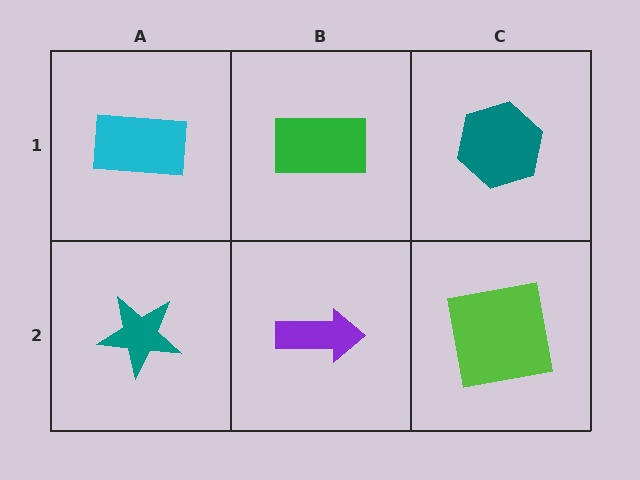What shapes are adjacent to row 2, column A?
A cyan rectangle (row 1, column A), a purple arrow (row 2, column B).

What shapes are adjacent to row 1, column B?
A purple arrow (row 2, column B), a cyan rectangle (row 1, column A), a teal hexagon (row 1, column C).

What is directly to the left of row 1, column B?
A cyan rectangle.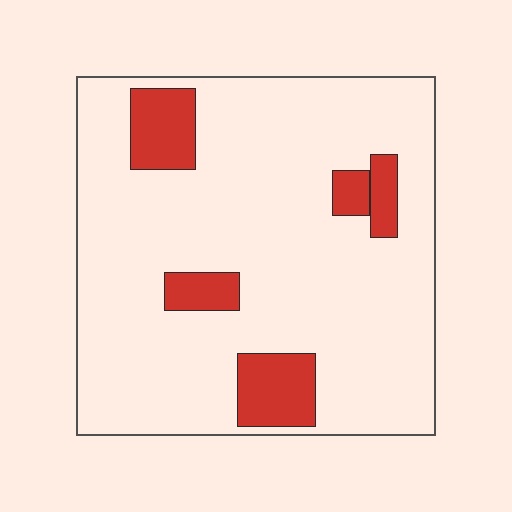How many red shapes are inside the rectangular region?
5.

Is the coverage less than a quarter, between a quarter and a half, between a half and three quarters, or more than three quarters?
Less than a quarter.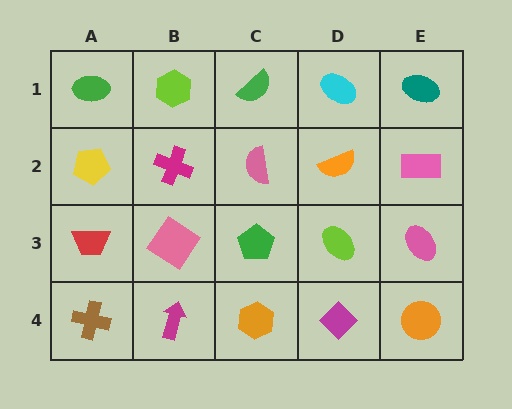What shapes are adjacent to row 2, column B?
A lime hexagon (row 1, column B), a pink diamond (row 3, column B), a yellow pentagon (row 2, column A), a pink semicircle (row 2, column C).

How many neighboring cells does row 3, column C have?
4.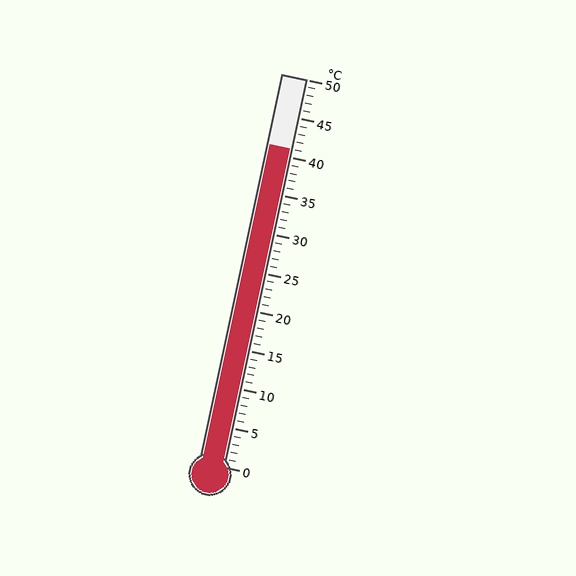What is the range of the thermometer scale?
The thermometer scale ranges from 0°C to 50°C.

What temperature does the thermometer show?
The thermometer shows approximately 41°C.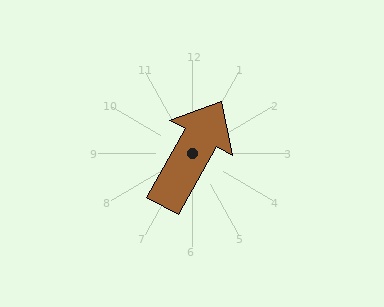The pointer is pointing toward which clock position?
Roughly 1 o'clock.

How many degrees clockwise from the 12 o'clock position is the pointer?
Approximately 29 degrees.